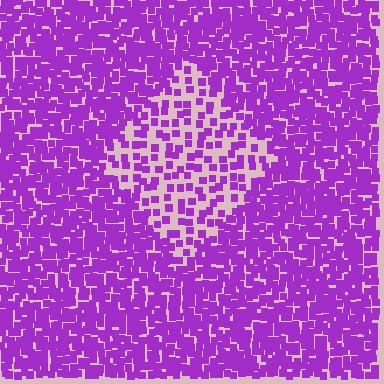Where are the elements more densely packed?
The elements are more densely packed outside the diamond boundary.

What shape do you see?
I see a diamond.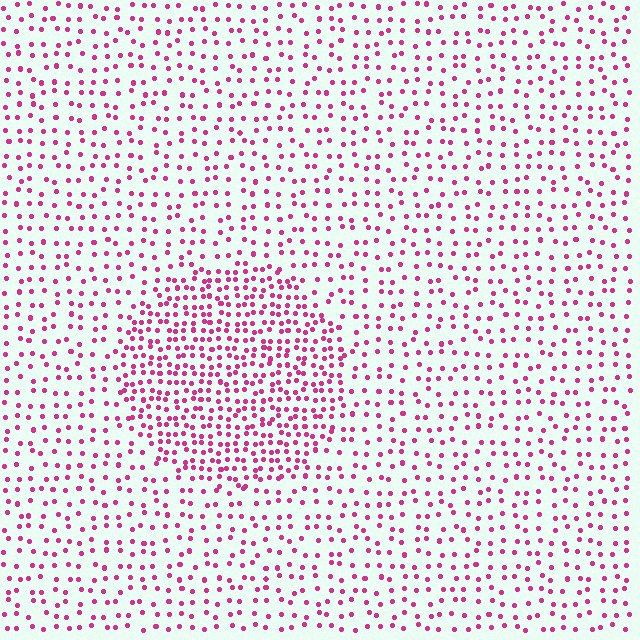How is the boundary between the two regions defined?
The boundary is defined by a change in element density (approximately 2.1x ratio). All elements are the same color, size, and shape.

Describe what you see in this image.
The image contains small magenta elements arranged at two different densities. A circle-shaped region is visible where the elements are more densely packed than the surrounding area.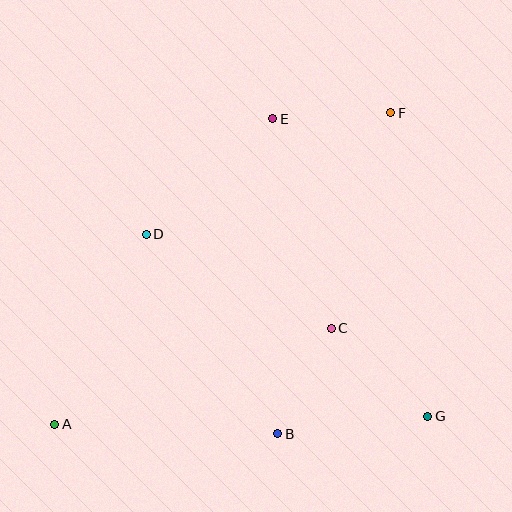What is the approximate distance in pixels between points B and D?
The distance between B and D is approximately 239 pixels.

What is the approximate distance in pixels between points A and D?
The distance between A and D is approximately 211 pixels.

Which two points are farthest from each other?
Points A and F are farthest from each other.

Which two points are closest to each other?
Points B and C are closest to each other.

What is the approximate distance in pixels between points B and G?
The distance between B and G is approximately 151 pixels.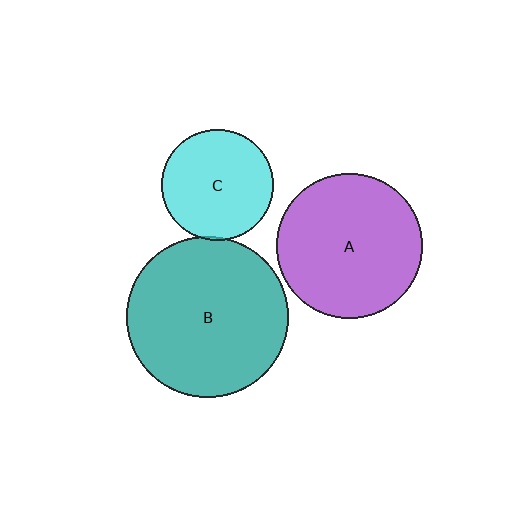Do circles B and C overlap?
Yes.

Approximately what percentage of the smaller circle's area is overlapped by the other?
Approximately 5%.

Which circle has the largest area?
Circle B (teal).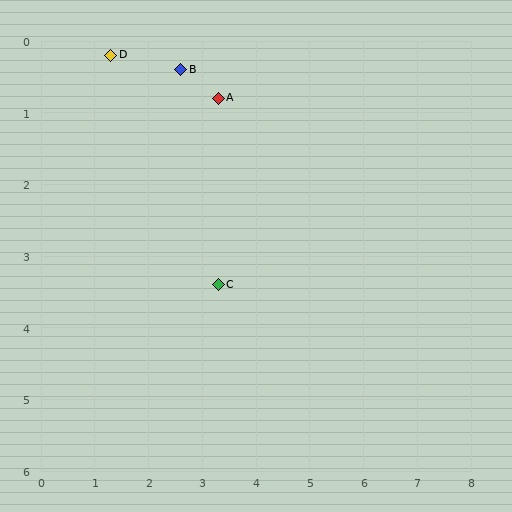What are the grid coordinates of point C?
Point C is at approximately (3.3, 3.4).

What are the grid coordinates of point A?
Point A is at approximately (3.3, 0.8).